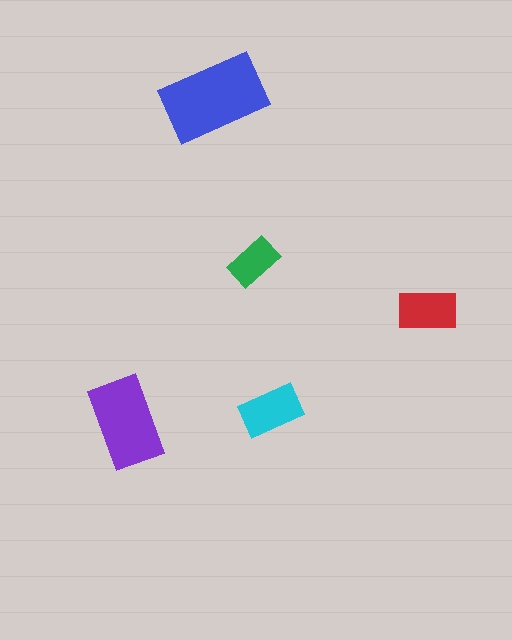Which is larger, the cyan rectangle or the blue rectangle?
The blue one.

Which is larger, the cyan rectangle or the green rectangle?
The cyan one.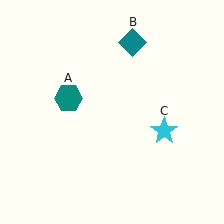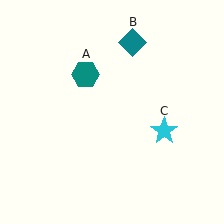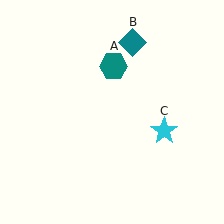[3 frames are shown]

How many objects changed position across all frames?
1 object changed position: teal hexagon (object A).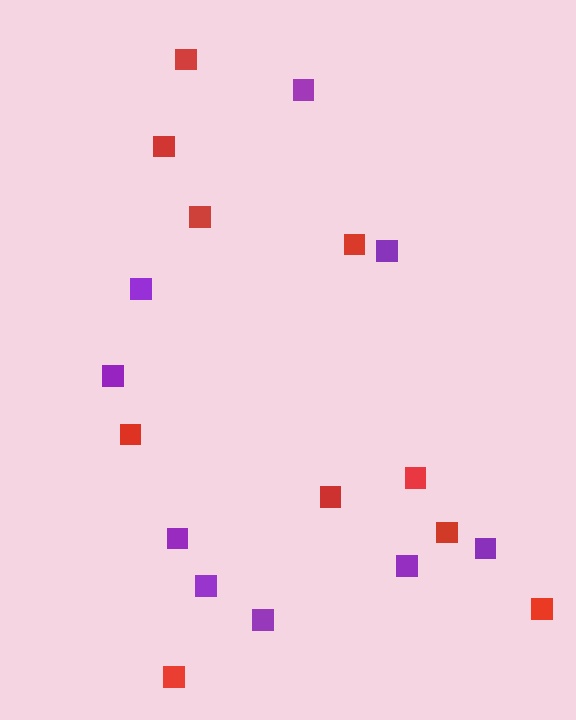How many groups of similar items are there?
There are 2 groups: one group of red squares (10) and one group of purple squares (9).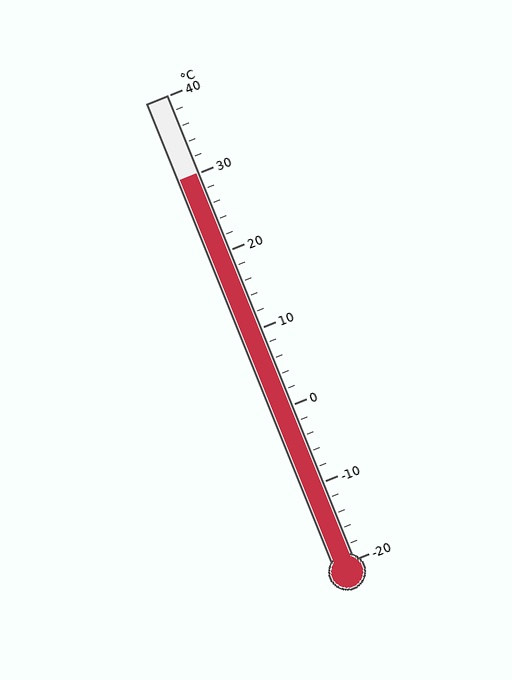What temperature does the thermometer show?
The thermometer shows approximately 30°C.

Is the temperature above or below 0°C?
The temperature is above 0°C.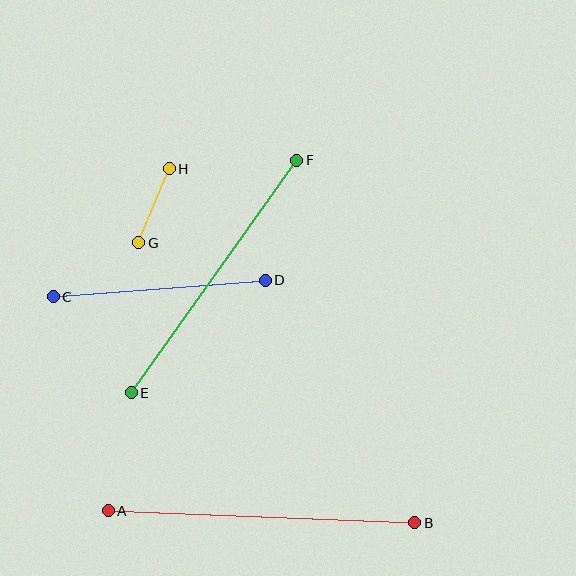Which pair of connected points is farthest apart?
Points A and B are farthest apart.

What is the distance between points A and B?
The distance is approximately 307 pixels.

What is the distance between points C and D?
The distance is approximately 213 pixels.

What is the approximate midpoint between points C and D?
The midpoint is at approximately (159, 289) pixels.